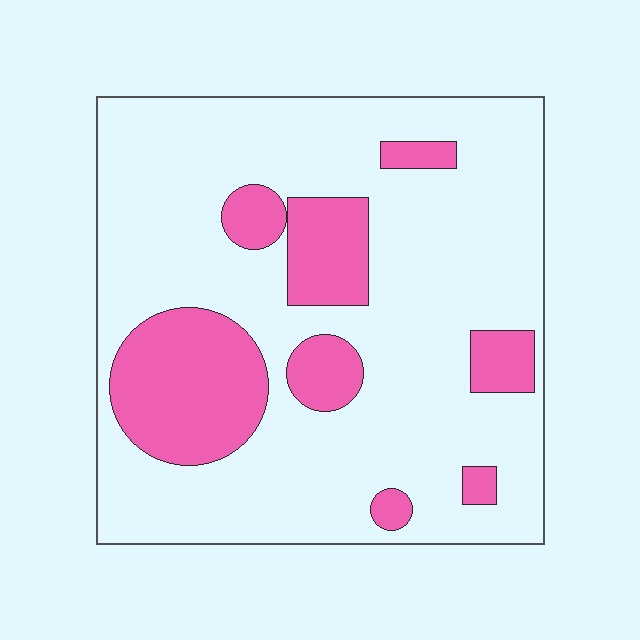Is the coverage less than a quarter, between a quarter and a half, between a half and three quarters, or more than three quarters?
Less than a quarter.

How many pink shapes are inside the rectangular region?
8.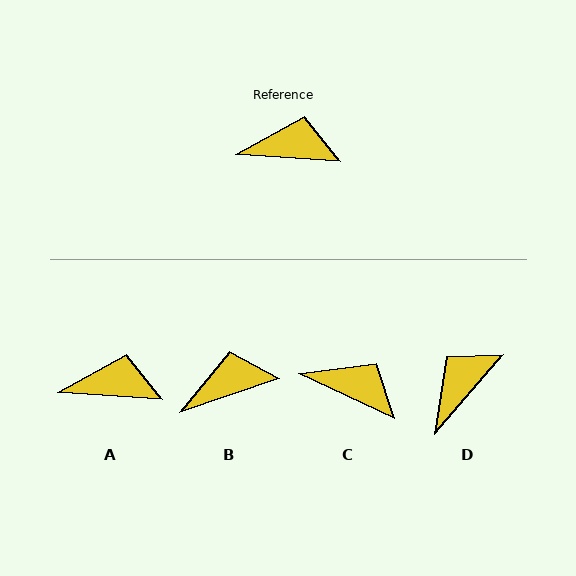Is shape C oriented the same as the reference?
No, it is off by about 21 degrees.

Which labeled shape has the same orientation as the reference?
A.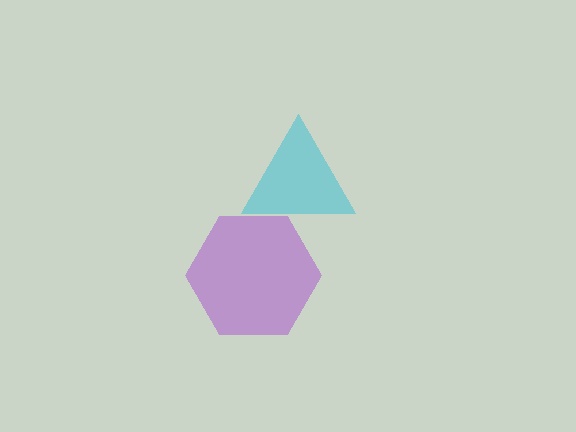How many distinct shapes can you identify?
There are 2 distinct shapes: a purple hexagon, a cyan triangle.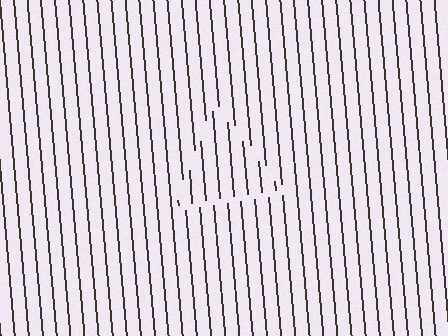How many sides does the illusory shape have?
3 sides — the line-ends trace a triangle.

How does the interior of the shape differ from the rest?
The interior of the shape contains the same grating, shifted by half a period — the contour is defined by the phase discontinuity where line-ends from the inner and outer gratings abut.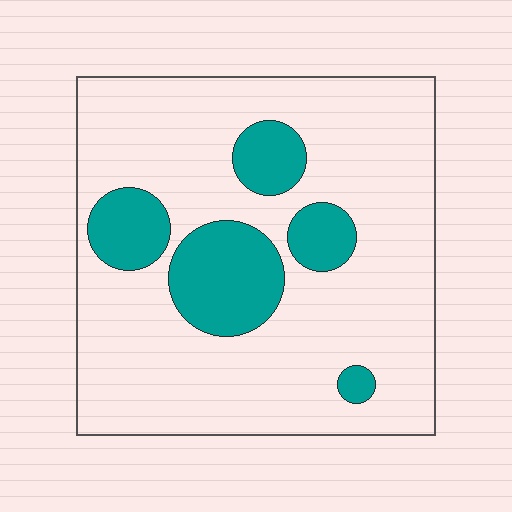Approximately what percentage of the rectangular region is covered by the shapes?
Approximately 20%.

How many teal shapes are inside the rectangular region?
5.